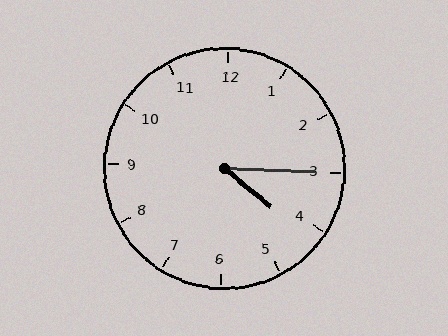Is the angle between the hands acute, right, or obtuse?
It is acute.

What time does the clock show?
4:15.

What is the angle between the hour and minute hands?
Approximately 38 degrees.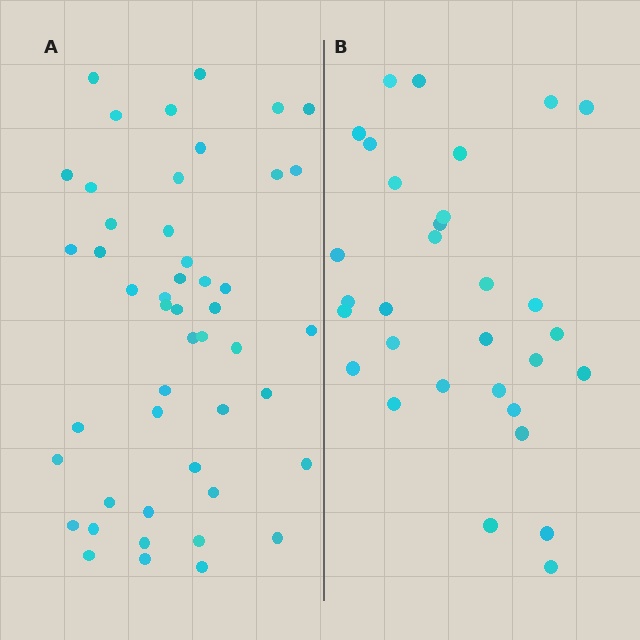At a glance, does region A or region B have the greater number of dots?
Region A (the left region) has more dots.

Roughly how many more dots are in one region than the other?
Region A has approximately 15 more dots than region B.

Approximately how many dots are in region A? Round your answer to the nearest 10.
About 50 dots. (The exact count is 48, which rounds to 50.)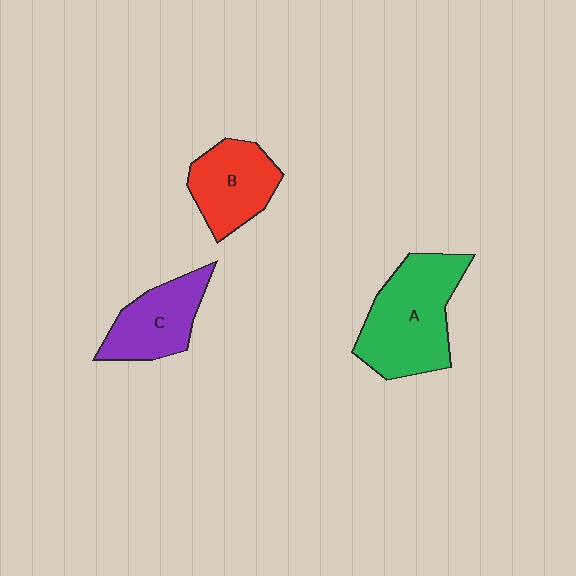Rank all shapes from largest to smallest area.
From largest to smallest: A (green), B (red), C (purple).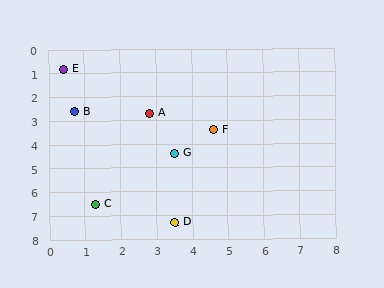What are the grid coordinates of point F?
Point F is at approximately (4.6, 3.4).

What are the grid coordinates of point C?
Point C is at approximately (1.3, 6.5).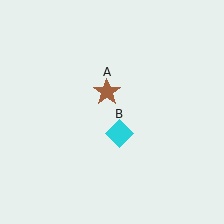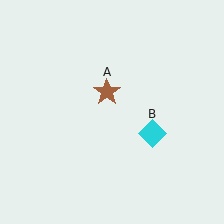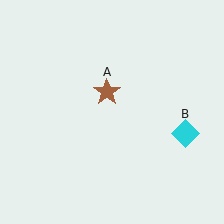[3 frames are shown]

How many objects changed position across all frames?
1 object changed position: cyan diamond (object B).